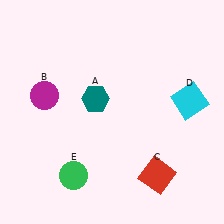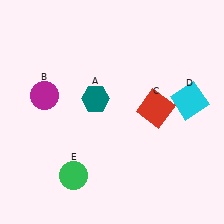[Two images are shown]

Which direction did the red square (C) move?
The red square (C) moved up.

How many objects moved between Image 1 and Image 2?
1 object moved between the two images.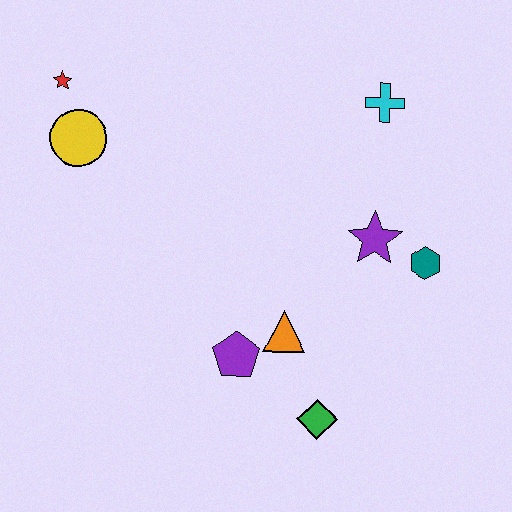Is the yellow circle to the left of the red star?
No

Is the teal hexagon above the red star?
No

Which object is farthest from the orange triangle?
The red star is farthest from the orange triangle.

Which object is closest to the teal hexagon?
The purple star is closest to the teal hexagon.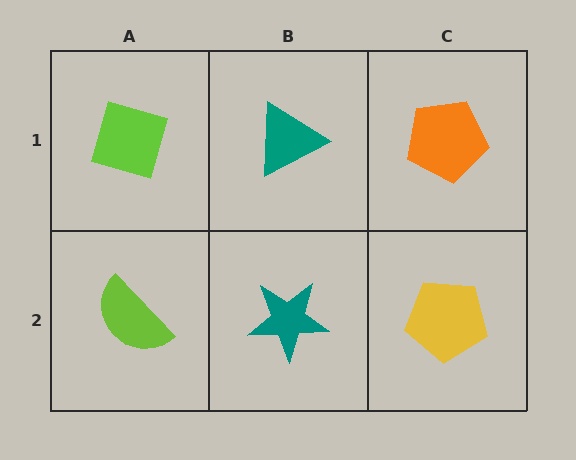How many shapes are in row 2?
3 shapes.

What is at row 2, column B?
A teal star.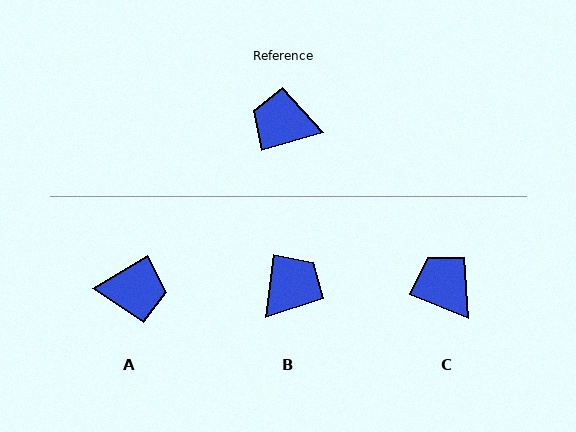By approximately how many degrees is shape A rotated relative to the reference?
Approximately 166 degrees clockwise.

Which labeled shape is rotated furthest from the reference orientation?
A, about 166 degrees away.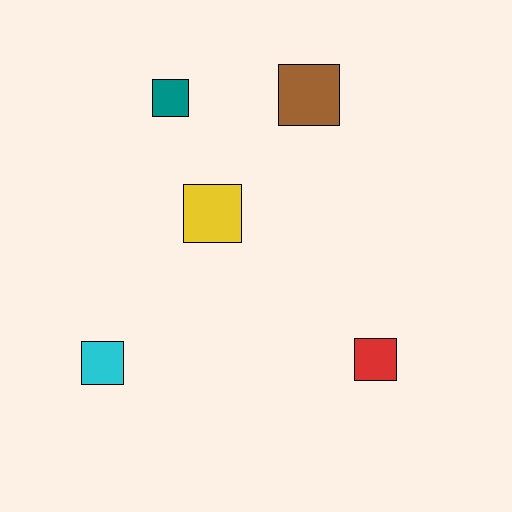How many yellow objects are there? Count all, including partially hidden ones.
There is 1 yellow object.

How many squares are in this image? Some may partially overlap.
There are 5 squares.